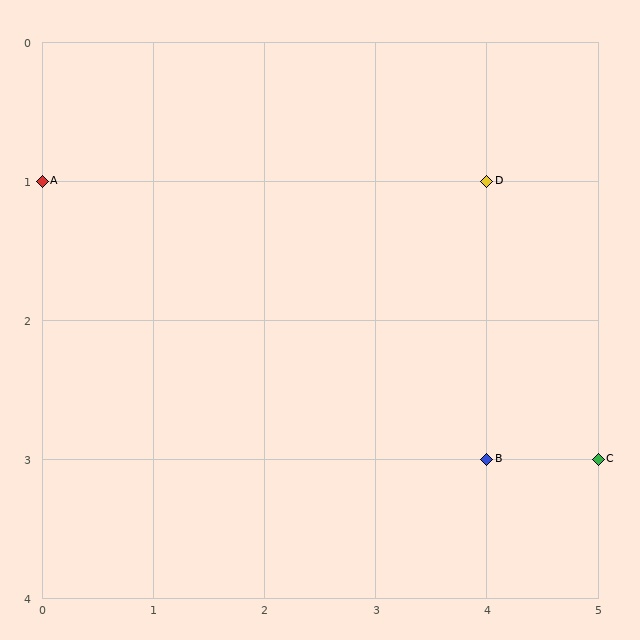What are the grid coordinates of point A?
Point A is at grid coordinates (0, 1).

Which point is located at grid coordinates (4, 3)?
Point B is at (4, 3).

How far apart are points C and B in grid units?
Points C and B are 1 column apart.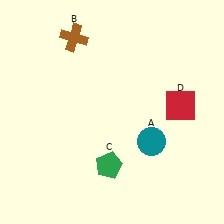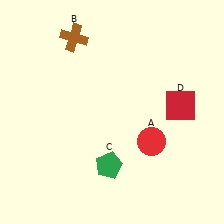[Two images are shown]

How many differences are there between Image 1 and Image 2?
There is 1 difference between the two images.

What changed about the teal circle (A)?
In Image 1, A is teal. In Image 2, it changed to red.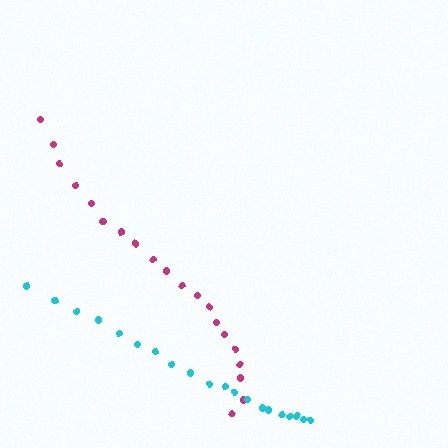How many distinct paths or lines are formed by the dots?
There are 2 distinct paths.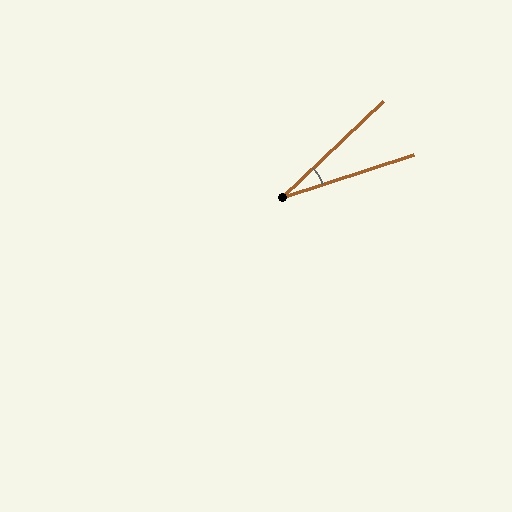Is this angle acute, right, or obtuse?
It is acute.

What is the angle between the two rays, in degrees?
Approximately 26 degrees.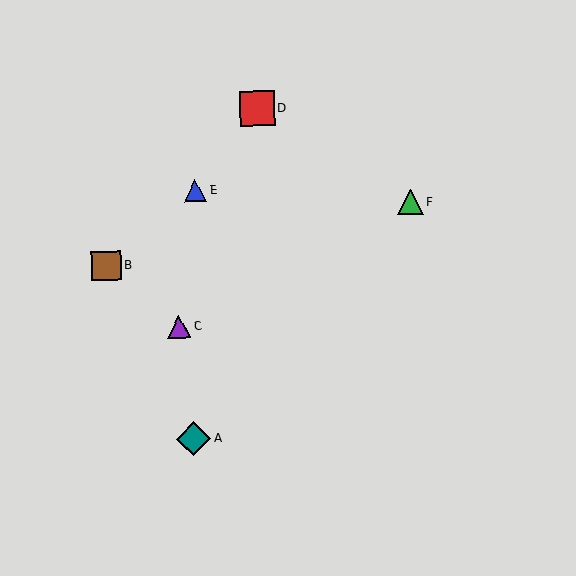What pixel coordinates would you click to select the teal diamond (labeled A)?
Click at (194, 439) to select the teal diamond A.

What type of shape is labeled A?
Shape A is a teal diamond.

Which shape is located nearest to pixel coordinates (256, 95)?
The red square (labeled D) at (257, 108) is nearest to that location.